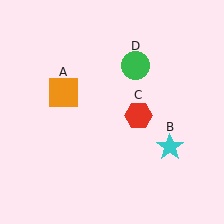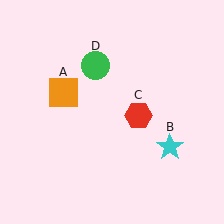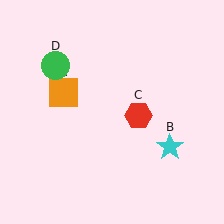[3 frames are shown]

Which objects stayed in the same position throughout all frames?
Orange square (object A) and cyan star (object B) and red hexagon (object C) remained stationary.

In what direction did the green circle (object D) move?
The green circle (object D) moved left.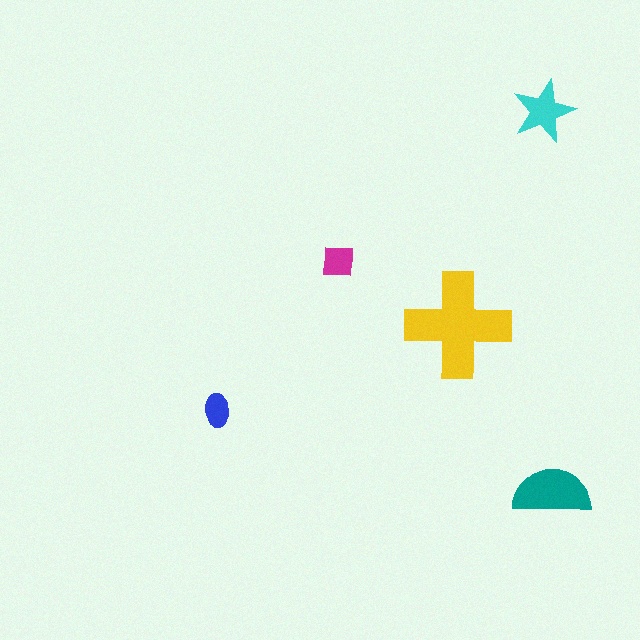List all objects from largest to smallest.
The yellow cross, the teal semicircle, the cyan star, the magenta square, the blue ellipse.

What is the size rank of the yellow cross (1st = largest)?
1st.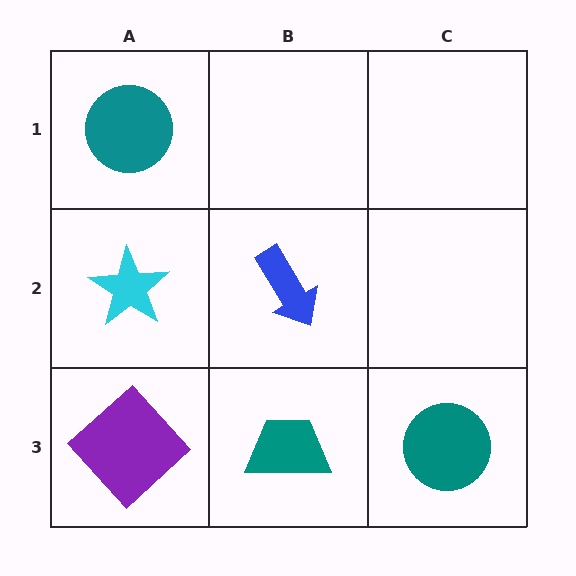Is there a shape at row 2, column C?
No, that cell is empty.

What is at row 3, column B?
A teal trapezoid.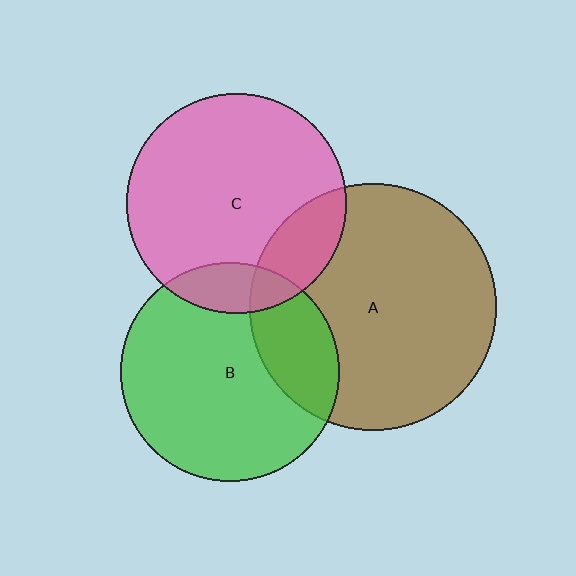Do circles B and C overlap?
Yes.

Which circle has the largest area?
Circle A (brown).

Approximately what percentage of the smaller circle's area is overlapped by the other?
Approximately 15%.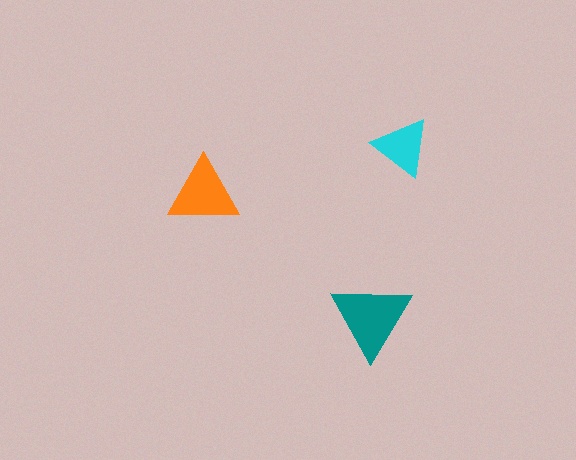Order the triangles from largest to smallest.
the teal one, the orange one, the cyan one.